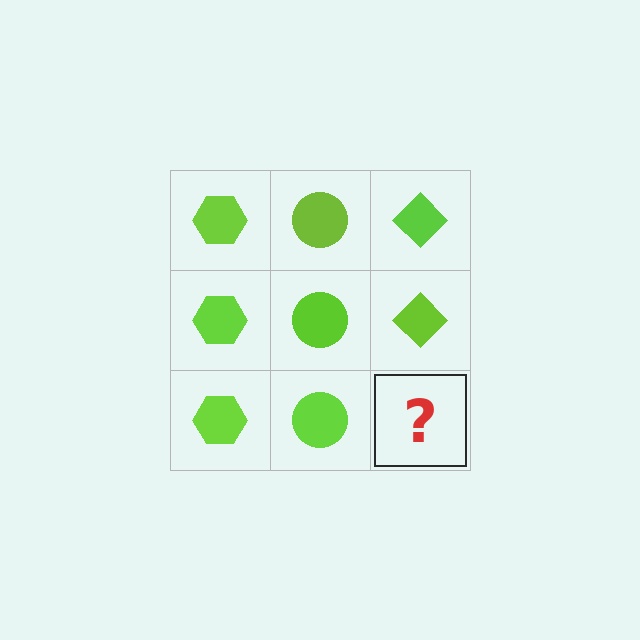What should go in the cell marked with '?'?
The missing cell should contain a lime diamond.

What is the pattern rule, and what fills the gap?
The rule is that each column has a consistent shape. The gap should be filled with a lime diamond.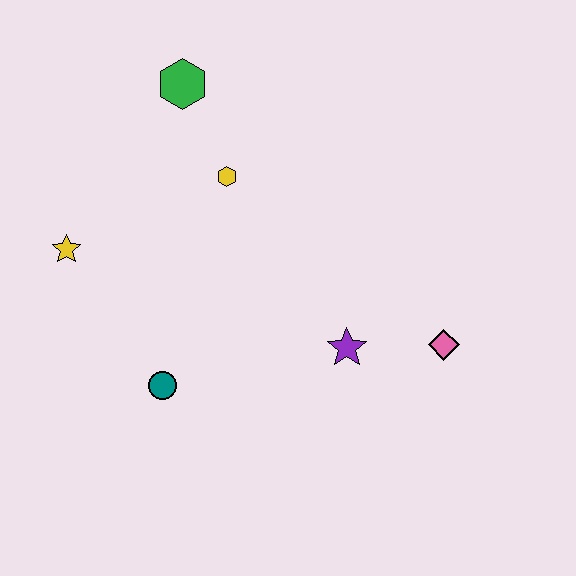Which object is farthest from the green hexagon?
The pink diamond is farthest from the green hexagon.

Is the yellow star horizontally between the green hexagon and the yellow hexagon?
No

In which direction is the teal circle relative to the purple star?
The teal circle is to the left of the purple star.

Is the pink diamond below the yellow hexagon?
Yes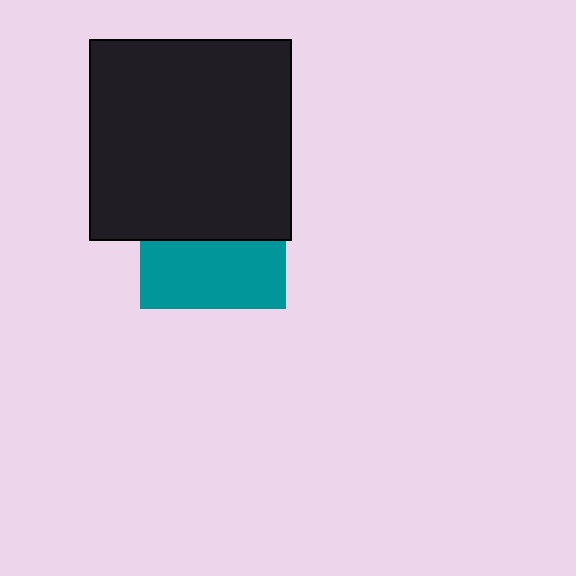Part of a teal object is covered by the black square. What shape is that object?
It is a square.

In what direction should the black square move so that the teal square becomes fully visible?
The black square should move up. That is the shortest direction to clear the overlap and leave the teal square fully visible.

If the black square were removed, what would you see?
You would see the complete teal square.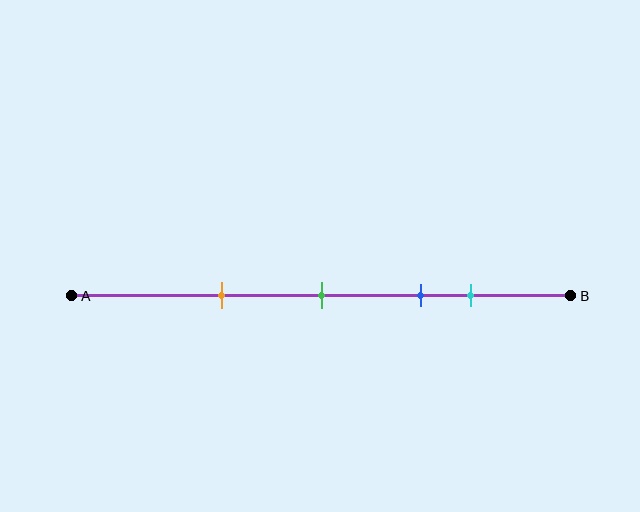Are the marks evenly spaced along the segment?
No, the marks are not evenly spaced.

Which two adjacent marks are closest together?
The blue and cyan marks are the closest adjacent pair.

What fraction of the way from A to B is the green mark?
The green mark is approximately 50% (0.5) of the way from A to B.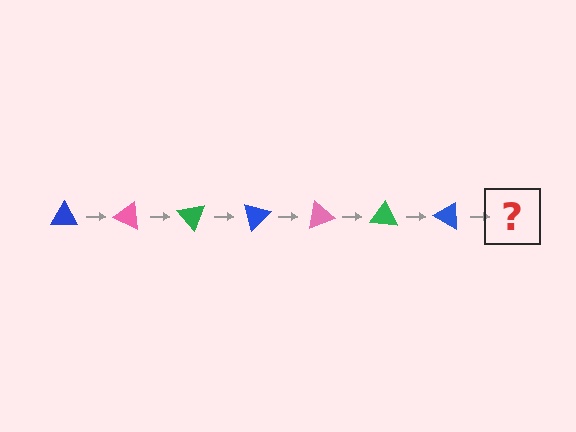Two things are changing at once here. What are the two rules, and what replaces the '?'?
The two rules are that it rotates 25 degrees each step and the color cycles through blue, pink, and green. The '?' should be a pink triangle, rotated 175 degrees from the start.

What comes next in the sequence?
The next element should be a pink triangle, rotated 175 degrees from the start.